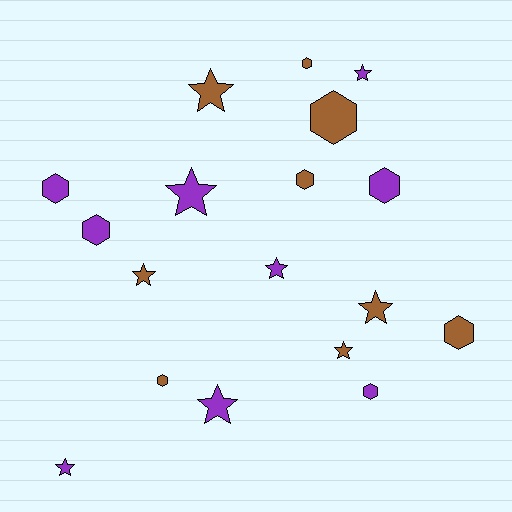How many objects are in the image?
There are 18 objects.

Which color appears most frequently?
Purple, with 9 objects.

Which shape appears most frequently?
Star, with 9 objects.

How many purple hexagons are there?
There are 4 purple hexagons.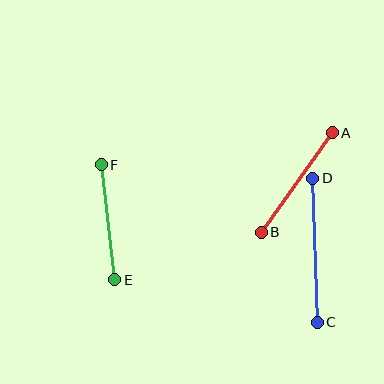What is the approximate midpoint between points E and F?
The midpoint is at approximately (108, 222) pixels.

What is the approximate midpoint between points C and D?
The midpoint is at approximately (315, 250) pixels.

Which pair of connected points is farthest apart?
Points C and D are farthest apart.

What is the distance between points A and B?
The distance is approximately 122 pixels.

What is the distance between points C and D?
The distance is approximately 144 pixels.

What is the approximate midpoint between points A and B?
The midpoint is at approximately (297, 182) pixels.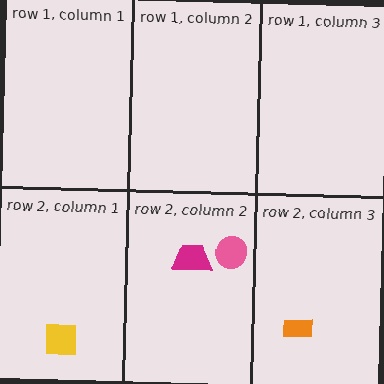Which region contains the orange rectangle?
The row 2, column 3 region.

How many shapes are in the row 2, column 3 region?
1.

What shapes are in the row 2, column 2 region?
The pink circle, the magenta trapezoid.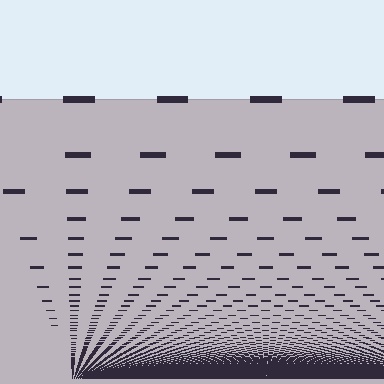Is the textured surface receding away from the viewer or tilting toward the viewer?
The surface appears to tilt toward the viewer. Texture elements get larger and sparser toward the top.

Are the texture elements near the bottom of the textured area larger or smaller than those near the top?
Smaller. The gradient is inverted — elements near the bottom are smaller and denser.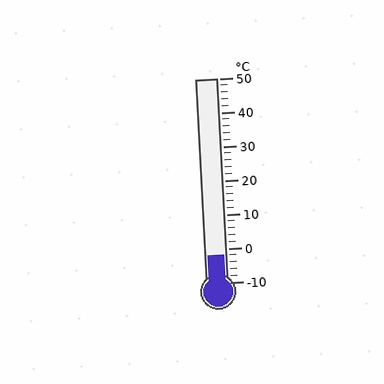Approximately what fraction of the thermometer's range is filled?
The thermometer is filled to approximately 15% of its range.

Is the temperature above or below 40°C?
The temperature is below 40°C.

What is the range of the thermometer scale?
The thermometer scale ranges from -10°C to 50°C.